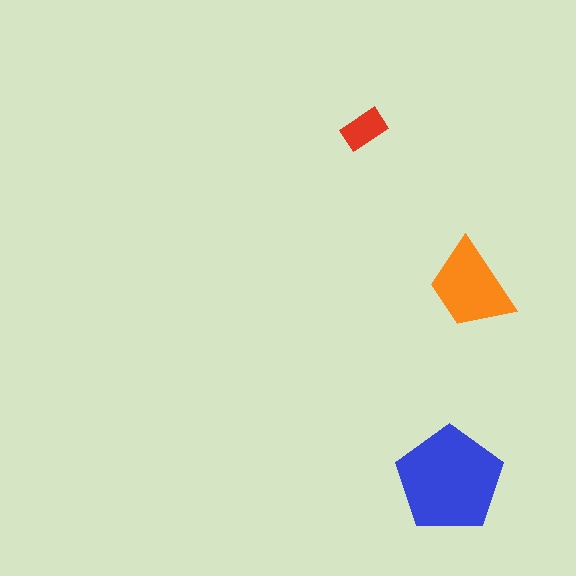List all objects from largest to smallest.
The blue pentagon, the orange trapezoid, the red rectangle.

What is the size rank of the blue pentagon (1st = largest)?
1st.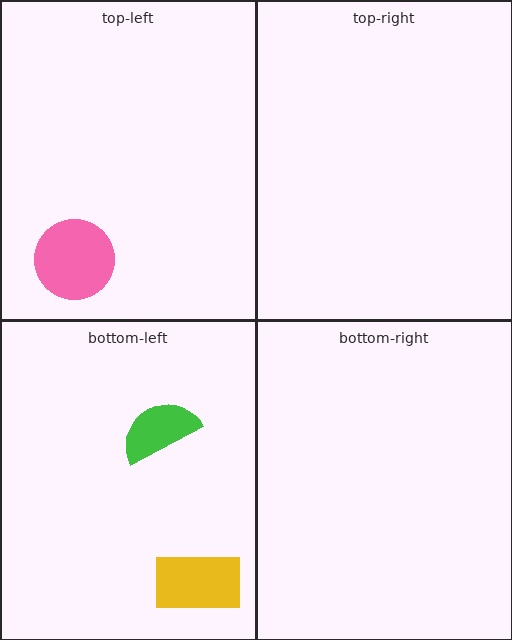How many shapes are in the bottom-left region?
2.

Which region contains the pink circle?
The top-left region.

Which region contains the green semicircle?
The bottom-left region.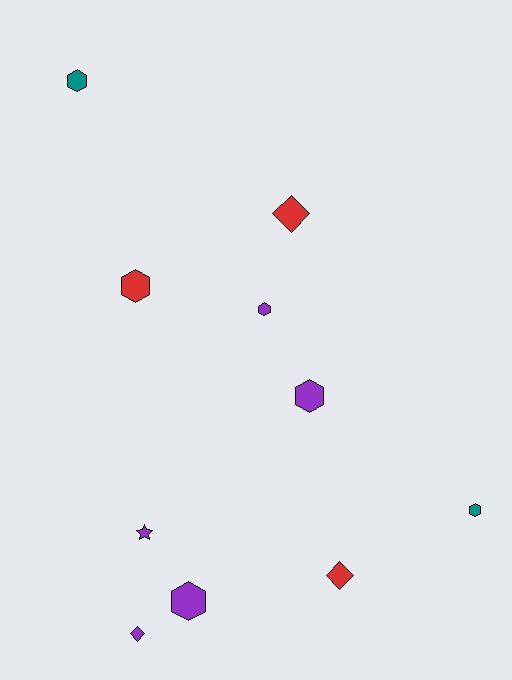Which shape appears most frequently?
Hexagon, with 6 objects.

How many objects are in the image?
There are 10 objects.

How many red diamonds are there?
There are 2 red diamonds.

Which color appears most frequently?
Purple, with 5 objects.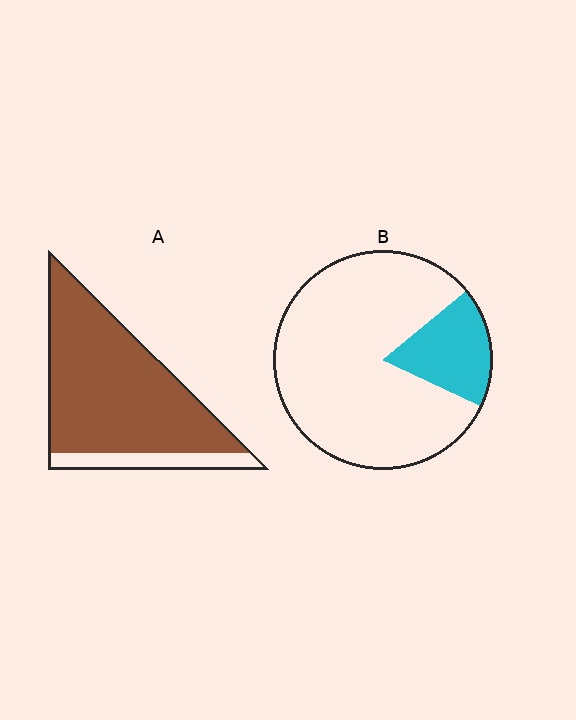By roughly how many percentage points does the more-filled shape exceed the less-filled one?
By roughly 65 percentage points (A over B).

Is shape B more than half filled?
No.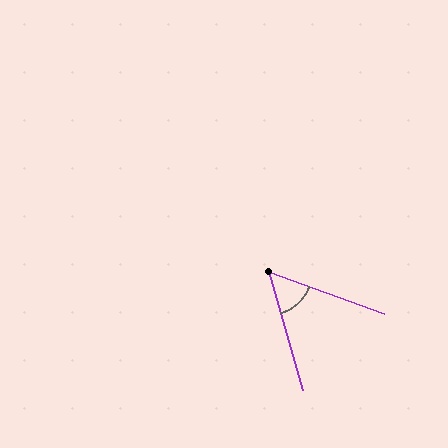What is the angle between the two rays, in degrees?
Approximately 54 degrees.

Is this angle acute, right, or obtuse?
It is acute.